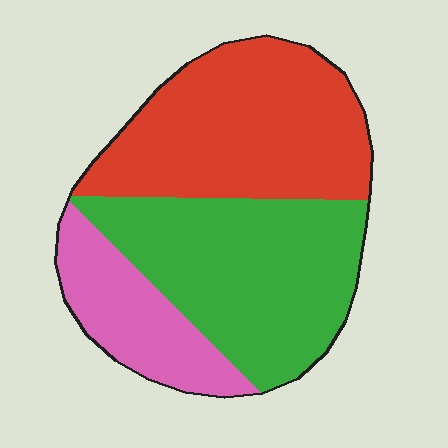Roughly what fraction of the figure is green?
Green takes up between a quarter and a half of the figure.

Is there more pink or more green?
Green.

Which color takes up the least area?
Pink, at roughly 20%.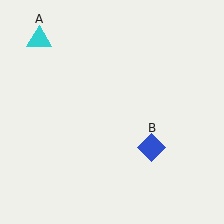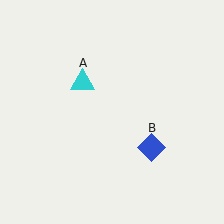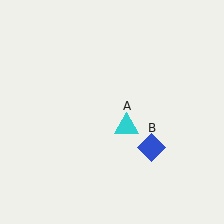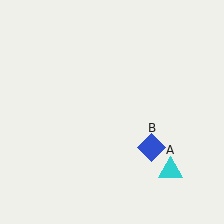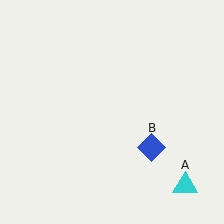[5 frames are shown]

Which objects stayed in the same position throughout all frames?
Blue diamond (object B) remained stationary.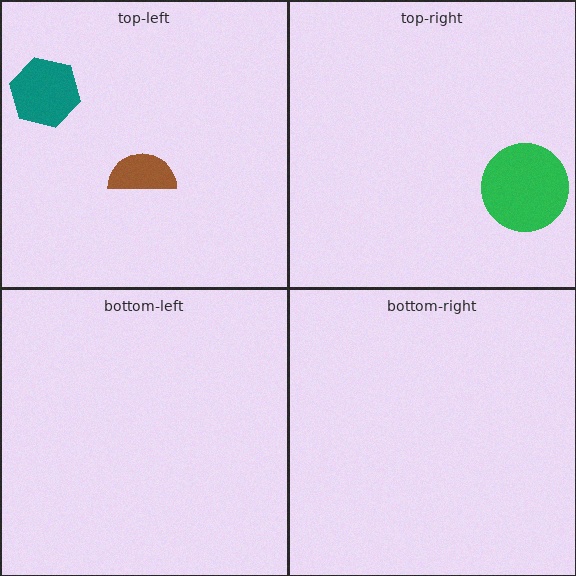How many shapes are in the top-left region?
2.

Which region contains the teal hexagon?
The top-left region.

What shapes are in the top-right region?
The green circle.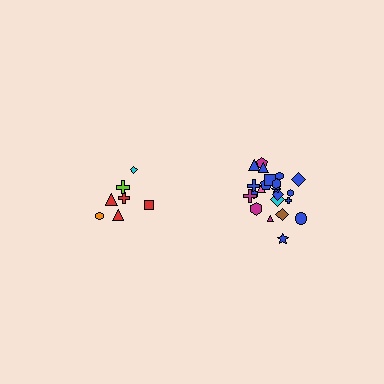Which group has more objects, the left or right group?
The right group.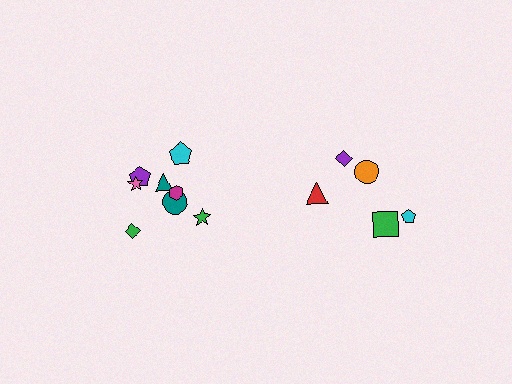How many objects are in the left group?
There are 8 objects.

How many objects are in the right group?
There are 5 objects.